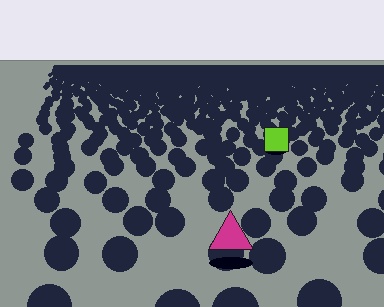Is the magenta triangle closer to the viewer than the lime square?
Yes. The magenta triangle is closer — you can tell from the texture gradient: the ground texture is coarser near it.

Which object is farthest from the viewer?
The lime square is farthest from the viewer. It appears smaller and the ground texture around it is denser.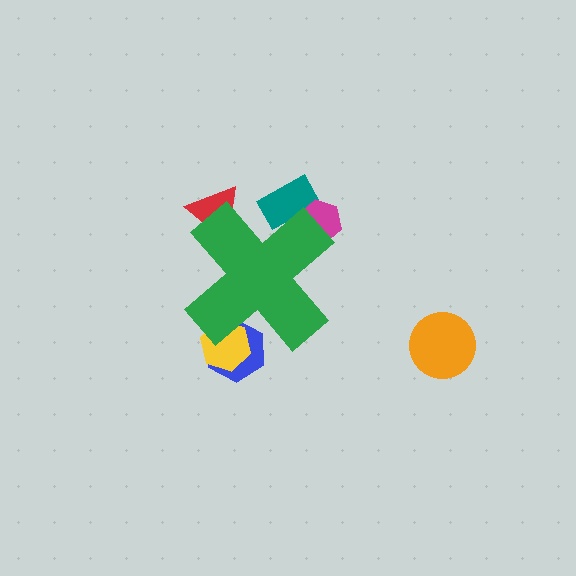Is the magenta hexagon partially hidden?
Yes, the magenta hexagon is partially hidden behind the green cross.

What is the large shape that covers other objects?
A green cross.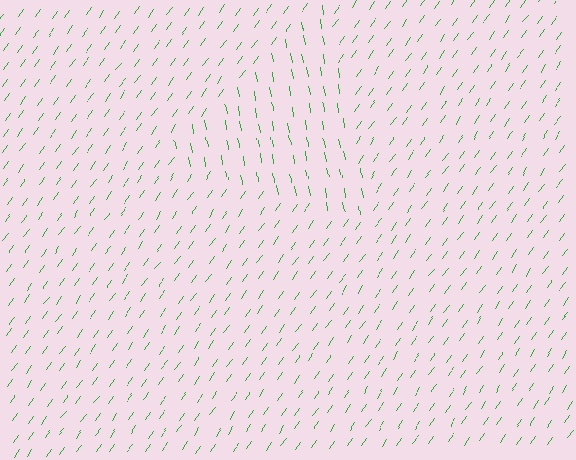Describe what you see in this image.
The image is filled with small green line segments. A triangle region in the image has lines oriented differently from the surrounding lines, creating a visible texture boundary.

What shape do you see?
I see a triangle.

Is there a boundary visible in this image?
Yes, there is a texture boundary formed by a change in line orientation.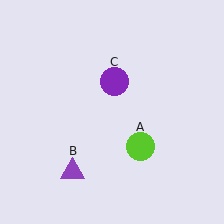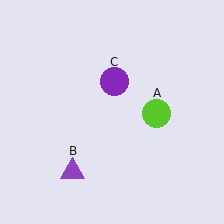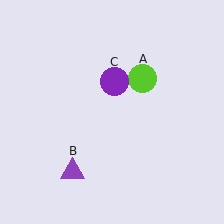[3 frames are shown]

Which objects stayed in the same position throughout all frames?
Purple triangle (object B) and purple circle (object C) remained stationary.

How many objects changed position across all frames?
1 object changed position: lime circle (object A).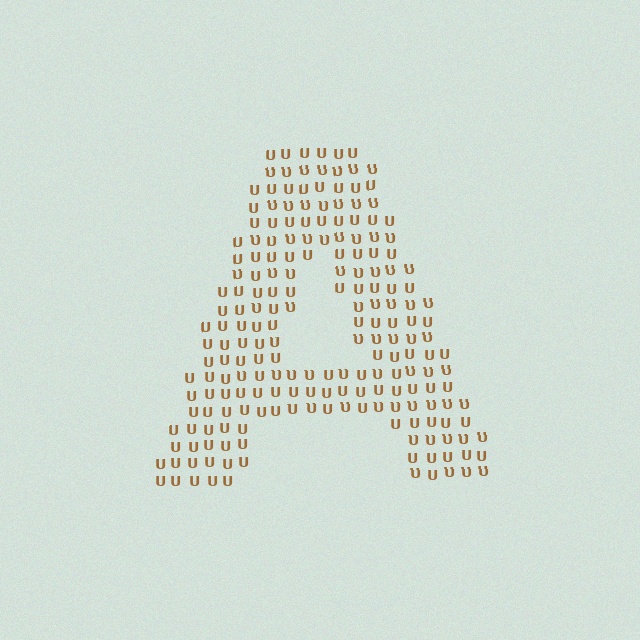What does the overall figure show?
The overall figure shows the letter A.